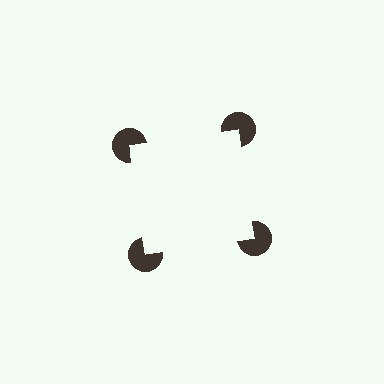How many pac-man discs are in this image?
There are 4 — one at each vertex of the illusory square.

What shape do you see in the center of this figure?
An illusory square — its edges are inferred from the aligned wedge cuts in the pac-man discs, not physically drawn.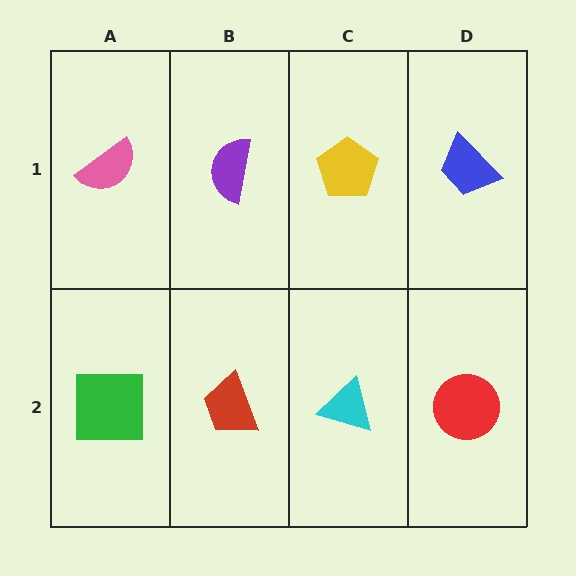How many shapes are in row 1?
4 shapes.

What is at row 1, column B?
A purple semicircle.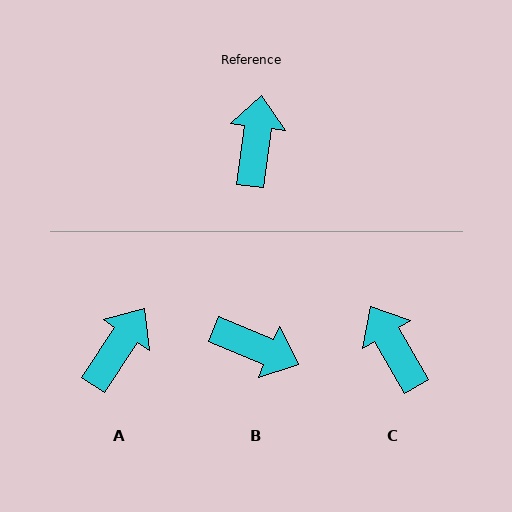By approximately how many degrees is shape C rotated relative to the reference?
Approximately 38 degrees counter-clockwise.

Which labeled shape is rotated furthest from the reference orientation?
B, about 105 degrees away.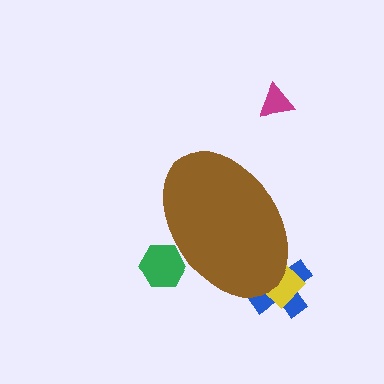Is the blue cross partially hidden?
Yes, the blue cross is partially hidden behind the brown ellipse.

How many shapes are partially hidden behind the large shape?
3 shapes are partially hidden.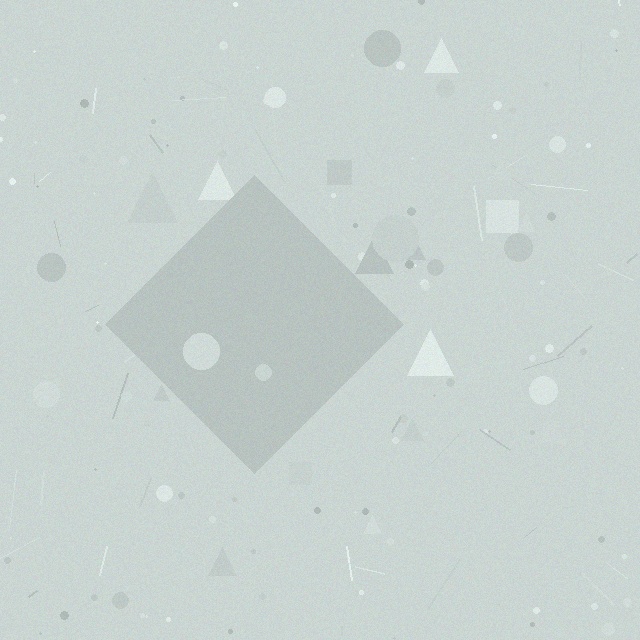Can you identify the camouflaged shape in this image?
The camouflaged shape is a diamond.